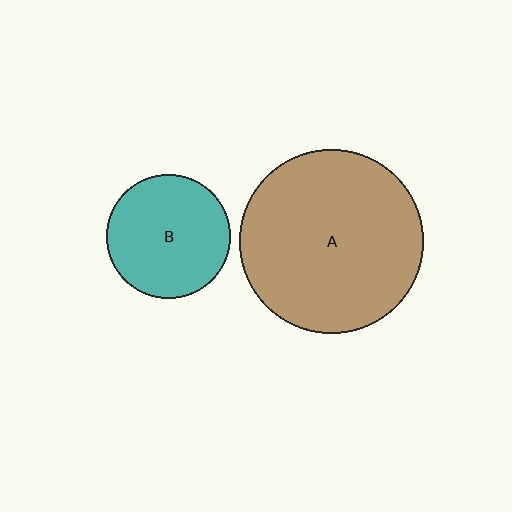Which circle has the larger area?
Circle A (brown).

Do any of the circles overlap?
No, none of the circles overlap.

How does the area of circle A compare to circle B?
Approximately 2.2 times.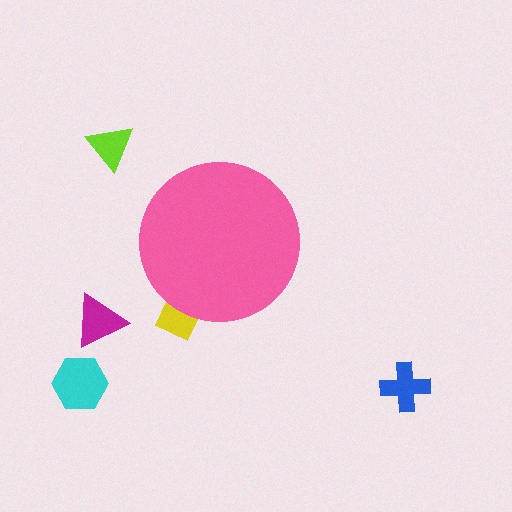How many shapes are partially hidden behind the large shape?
1 shape is partially hidden.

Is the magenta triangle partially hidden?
No, the magenta triangle is fully visible.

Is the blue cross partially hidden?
No, the blue cross is fully visible.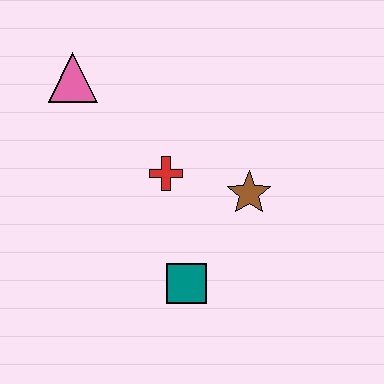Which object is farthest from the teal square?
The pink triangle is farthest from the teal square.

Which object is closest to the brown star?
The red cross is closest to the brown star.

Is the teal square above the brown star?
No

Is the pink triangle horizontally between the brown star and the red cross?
No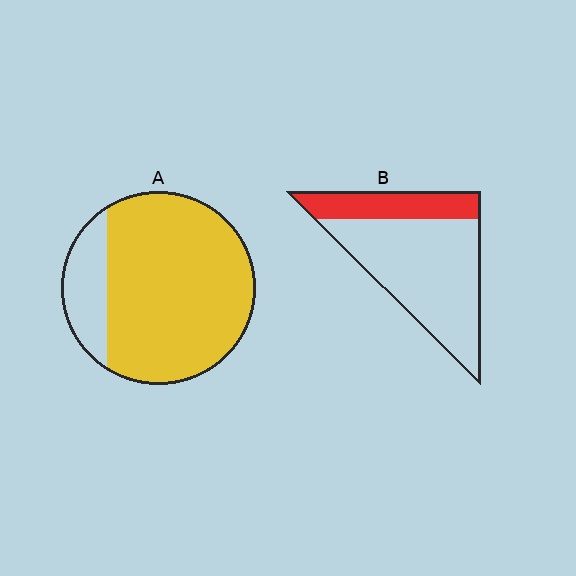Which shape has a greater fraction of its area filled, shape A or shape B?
Shape A.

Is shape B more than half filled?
No.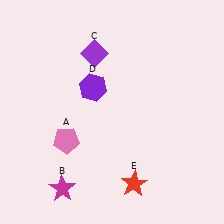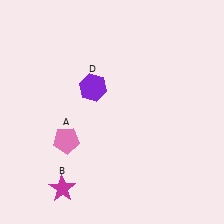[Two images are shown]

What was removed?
The purple diamond (C), the red star (E) were removed in Image 2.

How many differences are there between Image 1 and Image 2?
There are 2 differences between the two images.